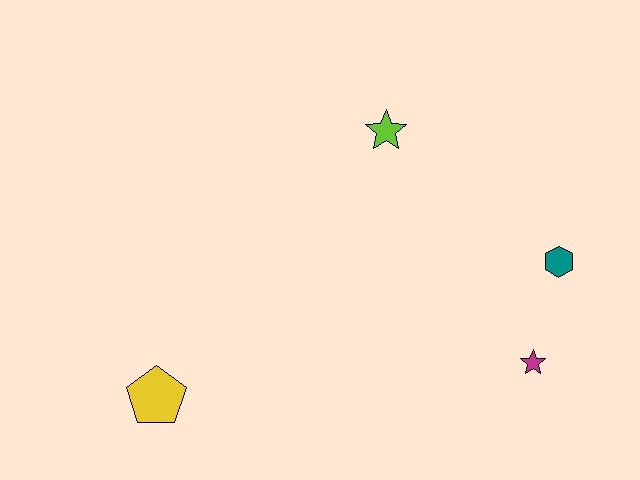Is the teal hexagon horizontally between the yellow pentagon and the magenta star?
No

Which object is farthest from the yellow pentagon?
The teal hexagon is farthest from the yellow pentagon.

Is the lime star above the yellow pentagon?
Yes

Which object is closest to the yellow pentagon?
The lime star is closest to the yellow pentagon.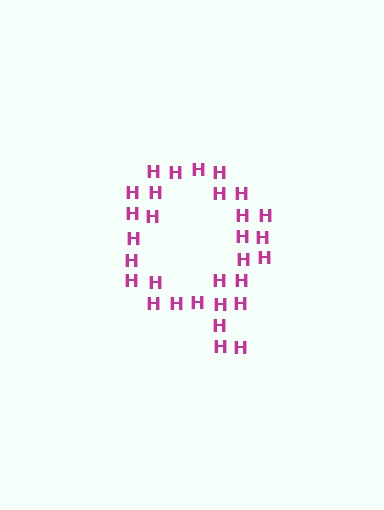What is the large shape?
The large shape is the letter Q.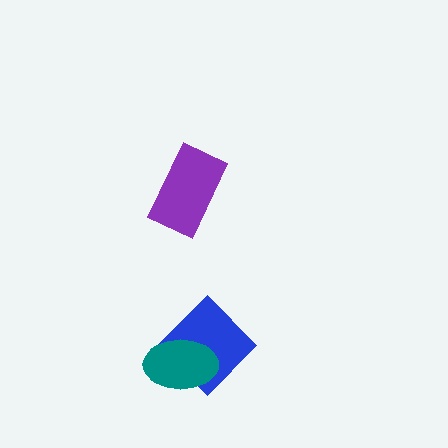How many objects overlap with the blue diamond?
1 object overlaps with the blue diamond.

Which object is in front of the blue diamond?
The teal ellipse is in front of the blue diamond.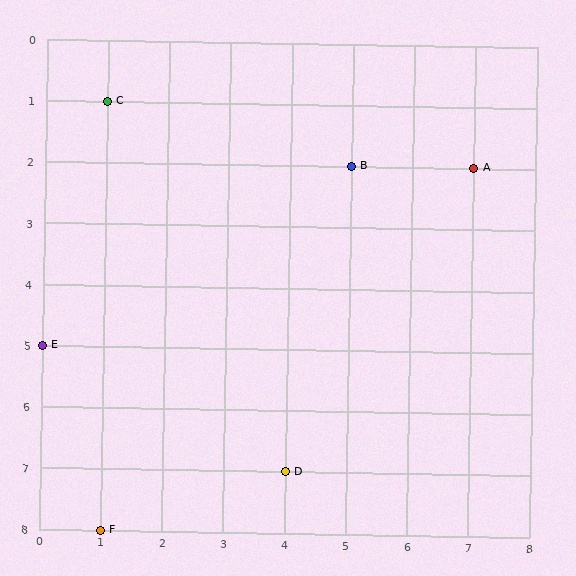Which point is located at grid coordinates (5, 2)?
Point B is at (5, 2).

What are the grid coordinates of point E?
Point E is at grid coordinates (0, 5).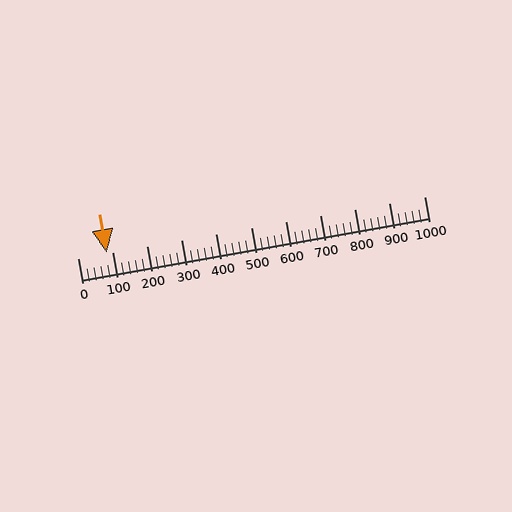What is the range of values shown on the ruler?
The ruler shows values from 0 to 1000.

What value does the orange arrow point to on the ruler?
The orange arrow points to approximately 83.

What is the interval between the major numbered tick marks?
The major tick marks are spaced 100 units apart.